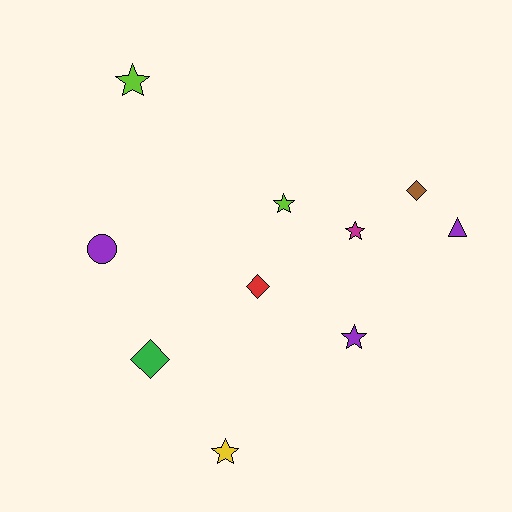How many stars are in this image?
There are 5 stars.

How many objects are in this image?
There are 10 objects.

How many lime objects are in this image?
There are 2 lime objects.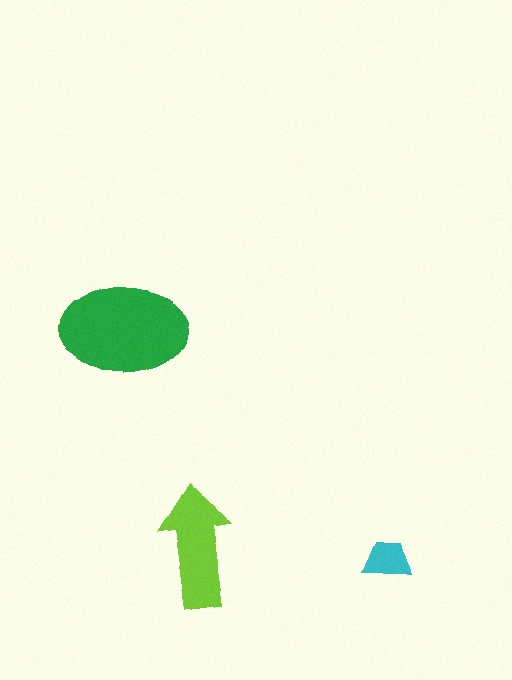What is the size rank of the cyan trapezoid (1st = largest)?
3rd.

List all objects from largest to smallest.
The green ellipse, the lime arrow, the cyan trapezoid.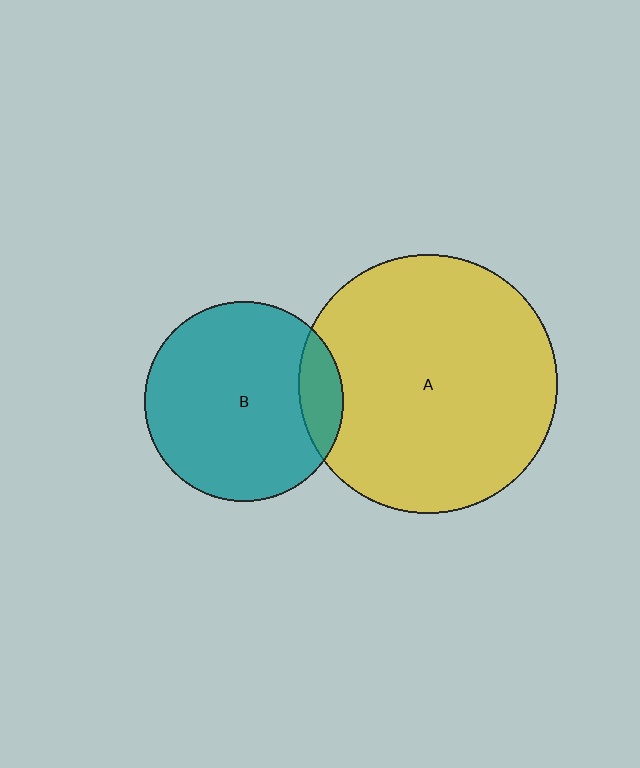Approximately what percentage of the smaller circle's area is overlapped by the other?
Approximately 15%.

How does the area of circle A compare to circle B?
Approximately 1.7 times.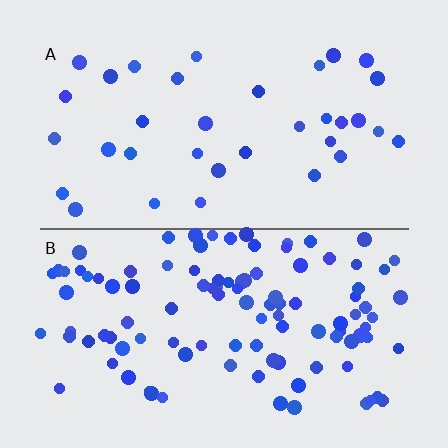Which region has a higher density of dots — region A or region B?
B (the bottom).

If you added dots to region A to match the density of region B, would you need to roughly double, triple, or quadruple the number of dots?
Approximately triple.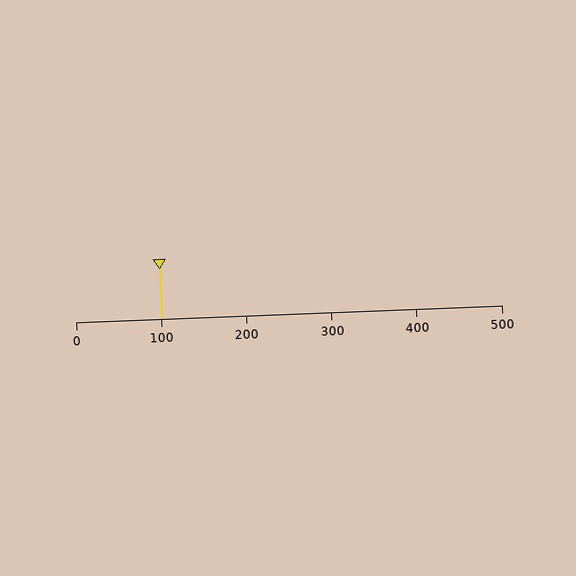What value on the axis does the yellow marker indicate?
The marker indicates approximately 100.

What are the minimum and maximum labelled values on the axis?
The axis runs from 0 to 500.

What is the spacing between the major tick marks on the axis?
The major ticks are spaced 100 apart.